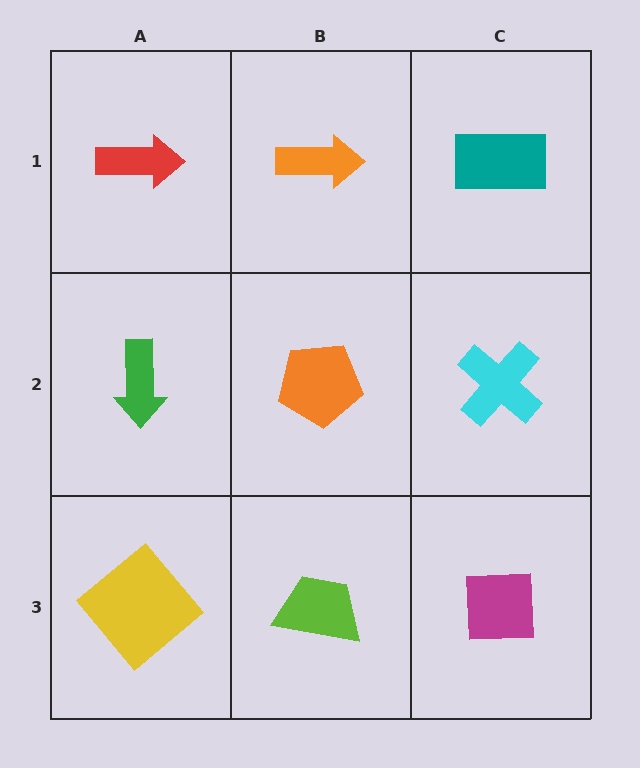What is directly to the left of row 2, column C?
An orange pentagon.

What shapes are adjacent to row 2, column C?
A teal rectangle (row 1, column C), a magenta square (row 3, column C), an orange pentagon (row 2, column B).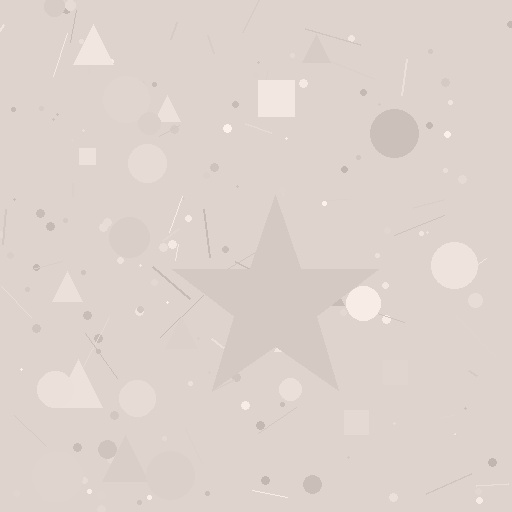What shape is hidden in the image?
A star is hidden in the image.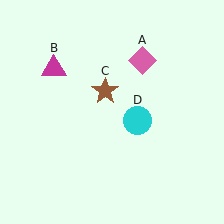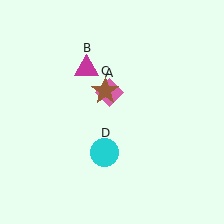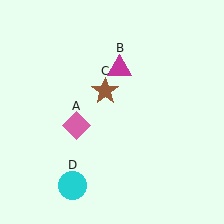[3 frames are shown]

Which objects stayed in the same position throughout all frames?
Brown star (object C) remained stationary.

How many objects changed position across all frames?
3 objects changed position: pink diamond (object A), magenta triangle (object B), cyan circle (object D).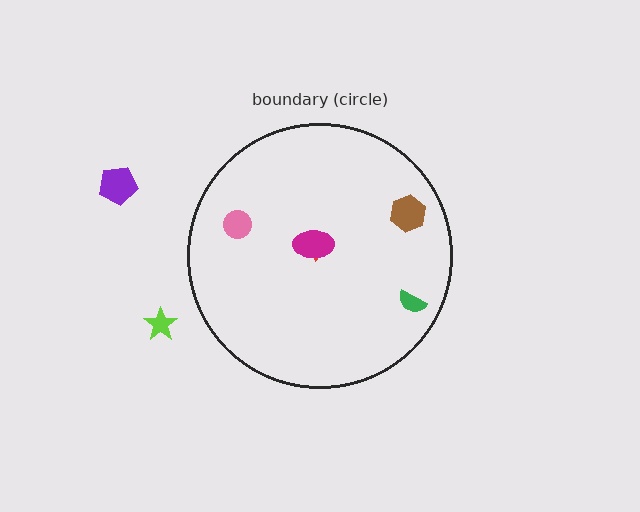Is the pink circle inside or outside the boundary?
Inside.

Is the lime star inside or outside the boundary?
Outside.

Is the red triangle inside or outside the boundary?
Inside.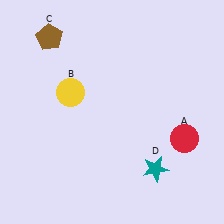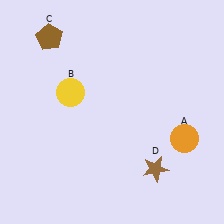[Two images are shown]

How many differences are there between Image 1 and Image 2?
There are 2 differences between the two images.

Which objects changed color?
A changed from red to orange. D changed from teal to brown.